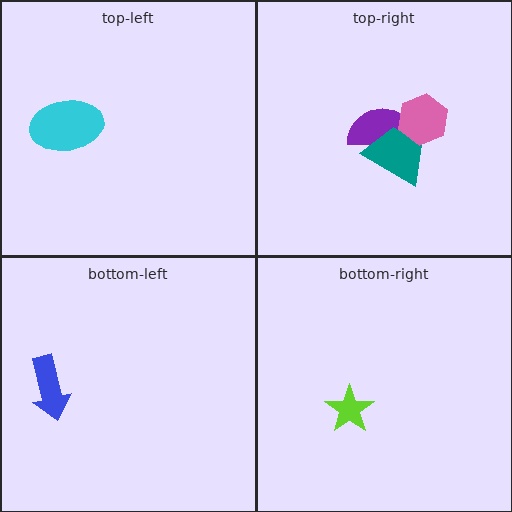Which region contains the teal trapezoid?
The top-right region.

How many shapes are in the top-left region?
1.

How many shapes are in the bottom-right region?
1.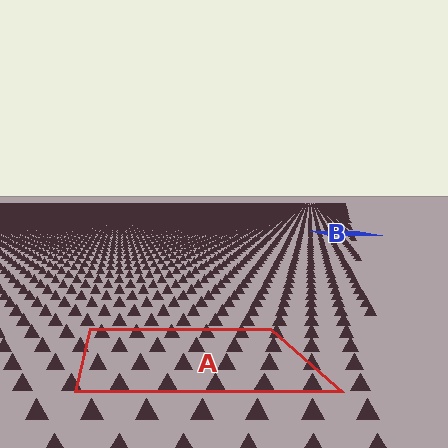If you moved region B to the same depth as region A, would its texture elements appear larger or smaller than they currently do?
They would appear larger. At a closer depth, the same texture elements are projected at a bigger on-screen size.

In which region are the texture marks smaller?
The texture marks are smaller in region B, because it is farther away.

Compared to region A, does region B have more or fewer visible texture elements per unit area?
Region B has more texture elements per unit area — they are packed more densely because it is farther away.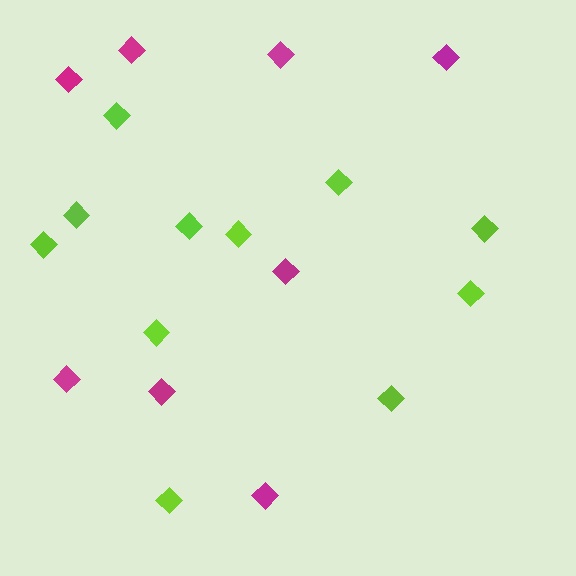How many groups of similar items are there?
There are 2 groups: one group of lime diamonds (11) and one group of magenta diamonds (8).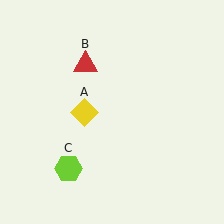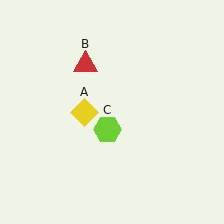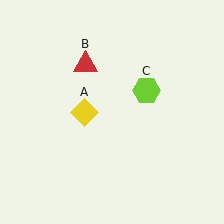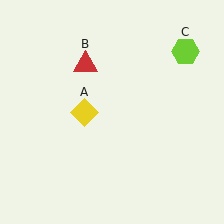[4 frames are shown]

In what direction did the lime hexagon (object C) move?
The lime hexagon (object C) moved up and to the right.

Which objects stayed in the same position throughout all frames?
Yellow diamond (object A) and red triangle (object B) remained stationary.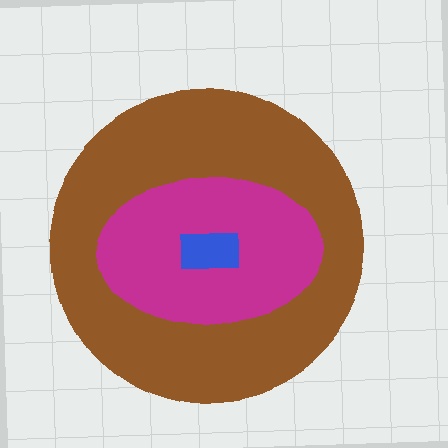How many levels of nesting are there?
3.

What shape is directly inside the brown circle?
The magenta ellipse.